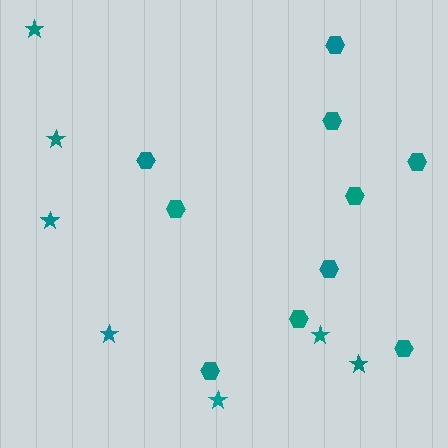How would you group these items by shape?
There are 2 groups: one group of stars (7) and one group of hexagons (10).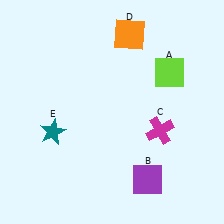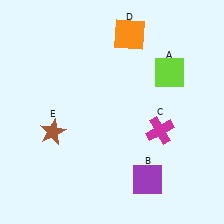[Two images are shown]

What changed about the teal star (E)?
In Image 1, E is teal. In Image 2, it changed to brown.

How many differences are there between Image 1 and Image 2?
There is 1 difference between the two images.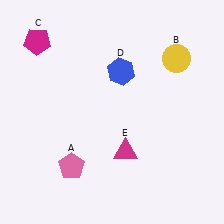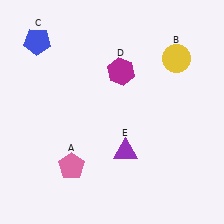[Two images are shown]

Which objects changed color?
C changed from magenta to blue. D changed from blue to magenta. E changed from magenta to purple.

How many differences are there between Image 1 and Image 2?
There are 3 differences between the two images.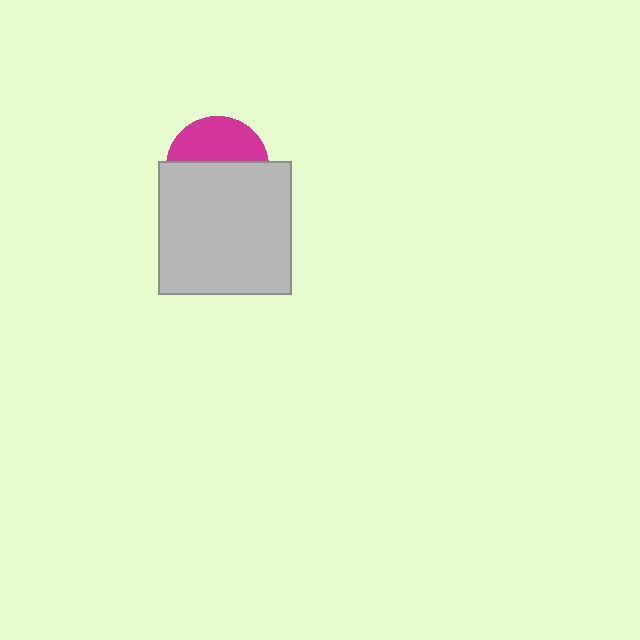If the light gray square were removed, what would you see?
You would see the complete magenta circle.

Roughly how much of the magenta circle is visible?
A small part of it is visible (roughly 43%).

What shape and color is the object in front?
The object in front is a light gray square.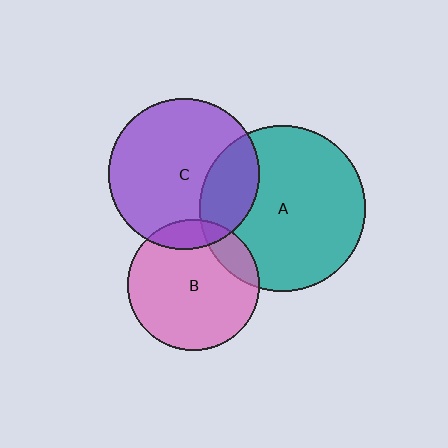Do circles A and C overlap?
Yes.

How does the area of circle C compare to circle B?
Approximately 1.3 times.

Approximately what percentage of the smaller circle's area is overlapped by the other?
Approximately 25%.